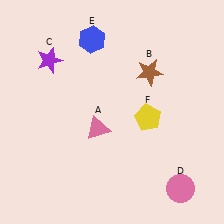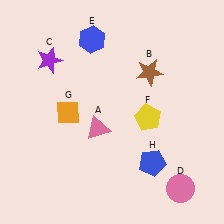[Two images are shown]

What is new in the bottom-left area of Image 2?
An orange diamond (G) was added in the bottom-left area of Image 2.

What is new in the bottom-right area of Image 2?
A blue pentagon (H) was added in the bottom-right area of Image 2.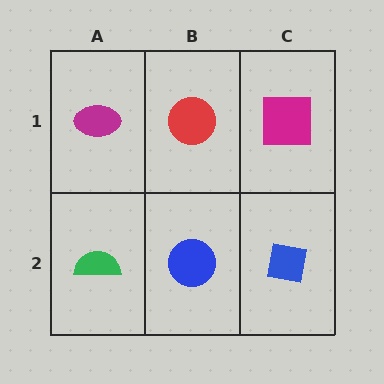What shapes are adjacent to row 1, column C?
A blue square (row 2, column C), a red circle (row 1, column B).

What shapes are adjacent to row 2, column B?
A red circle (row 1, column B), a green semicircle (row 2, column A), a blue square (row 2, column C).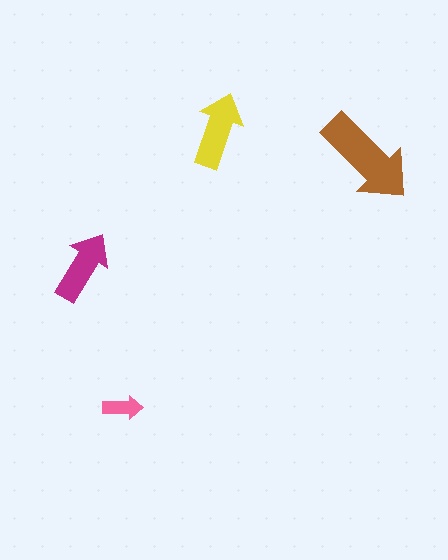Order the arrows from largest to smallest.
the brown one, the yellow one, the magenta one, the pink one.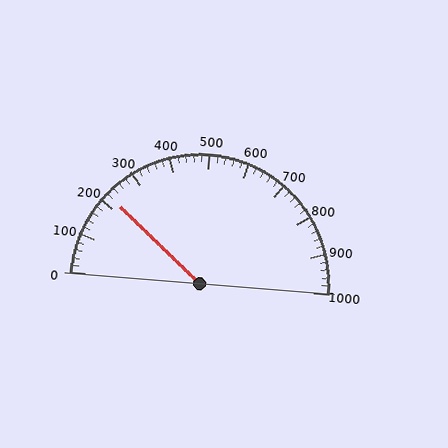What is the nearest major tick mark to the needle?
The nearest major tick mark is 200.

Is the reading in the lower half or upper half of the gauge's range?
The reading is in the lower half of the range (0 to 1000).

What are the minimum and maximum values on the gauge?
The gauge ranges from 0 to 1000.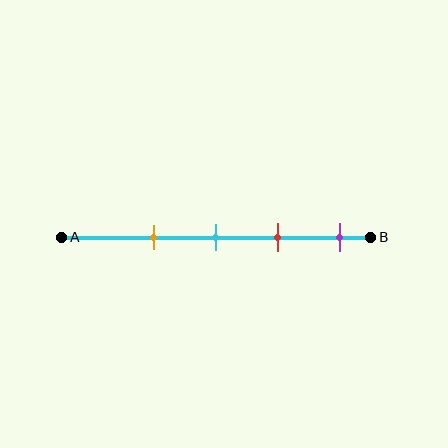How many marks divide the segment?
There are 4 marks dividing the segment.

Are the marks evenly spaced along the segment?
Yes, the marks are approximately evenly spaced.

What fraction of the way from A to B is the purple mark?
The purple mark is approximately 90% (0.9) of the way from A to B.